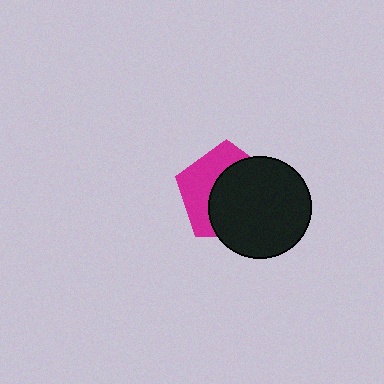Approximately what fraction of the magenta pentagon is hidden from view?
Roughly 59% of the magenta pentagon is hidden behind the black circle.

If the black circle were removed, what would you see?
You would see the complete magenta pentagon.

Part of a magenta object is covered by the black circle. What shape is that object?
It is a pentagon.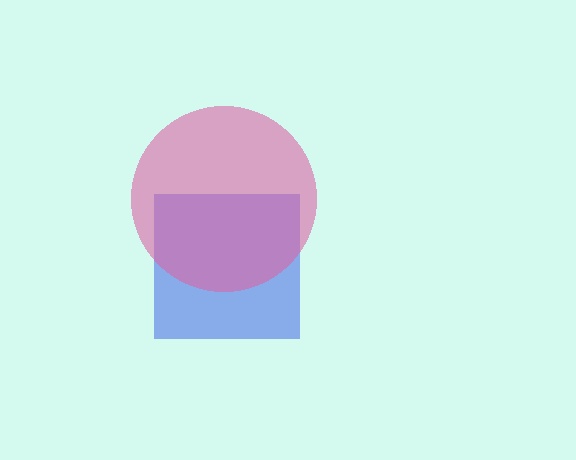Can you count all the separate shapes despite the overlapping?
Yes, there are 2 separate shapes.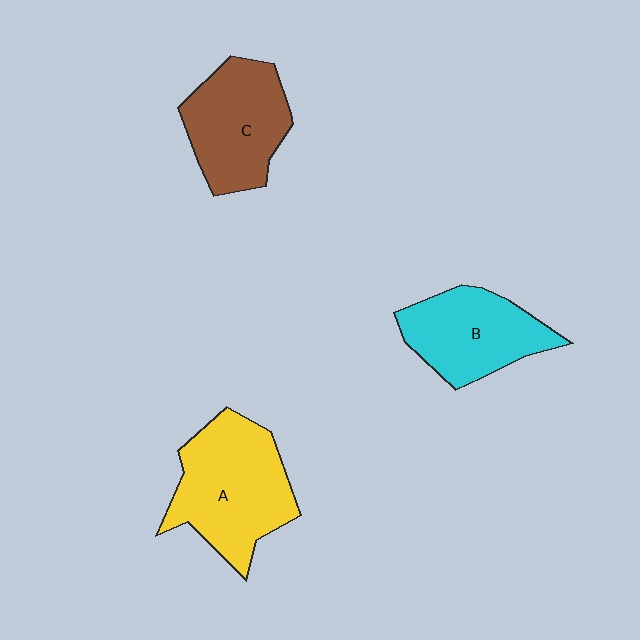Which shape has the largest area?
Shape A (yellow).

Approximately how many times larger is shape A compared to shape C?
Approximately 1.2 times.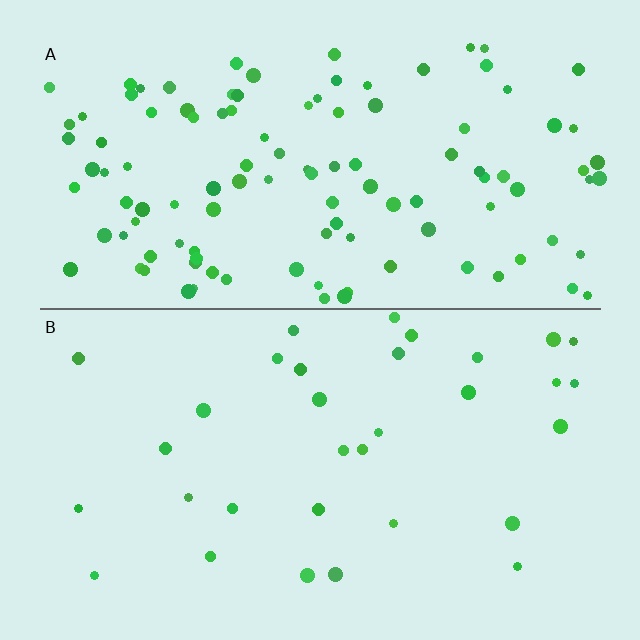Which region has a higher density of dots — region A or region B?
A (the top).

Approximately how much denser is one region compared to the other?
Approximately 3.5× — region A over region B.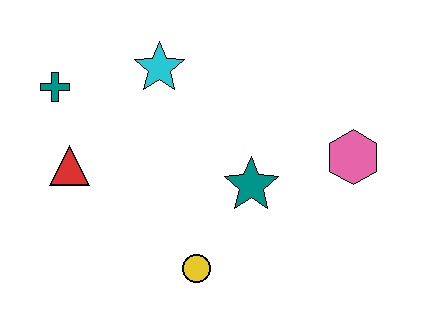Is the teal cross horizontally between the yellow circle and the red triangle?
No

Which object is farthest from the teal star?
The teal cross is farthest from the teal star.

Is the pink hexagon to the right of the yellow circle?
Yes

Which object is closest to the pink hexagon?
The teal star is closest to the pink hexagon.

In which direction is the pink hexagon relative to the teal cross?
The pink hexagon is to the right of the teal cross.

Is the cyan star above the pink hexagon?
Yes